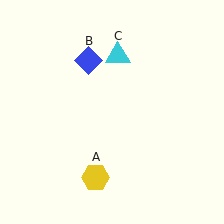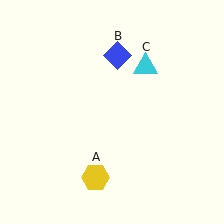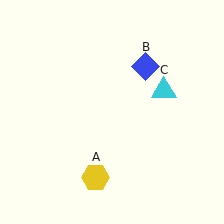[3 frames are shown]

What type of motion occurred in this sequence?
The blue diamond (object B), cyan triangle (object C) rotated clockwise around the center of the scene.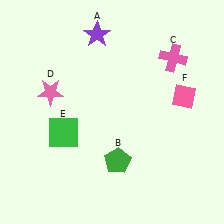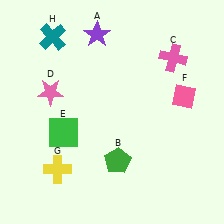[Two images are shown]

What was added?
A yellow cross (G), a teal cross (H) were added in Image 2.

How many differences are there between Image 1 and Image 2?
There are 2 differences between the two images.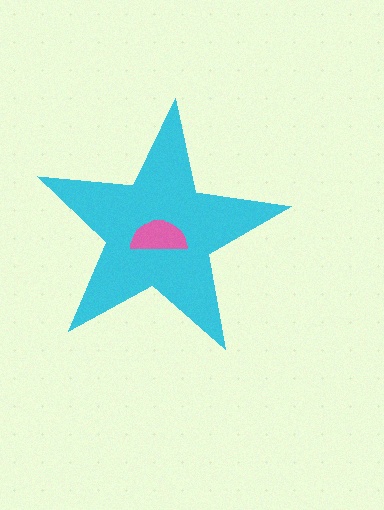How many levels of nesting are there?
2.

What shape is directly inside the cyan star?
The pink semicircle.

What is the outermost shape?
The cyan star.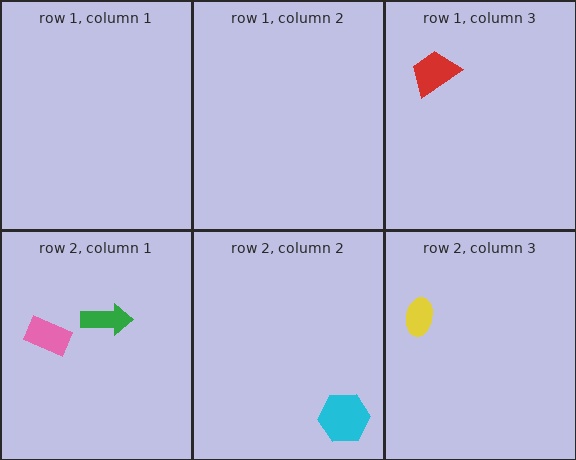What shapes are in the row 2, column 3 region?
The yellow ellipse.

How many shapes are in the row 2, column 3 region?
1.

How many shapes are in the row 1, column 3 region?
1.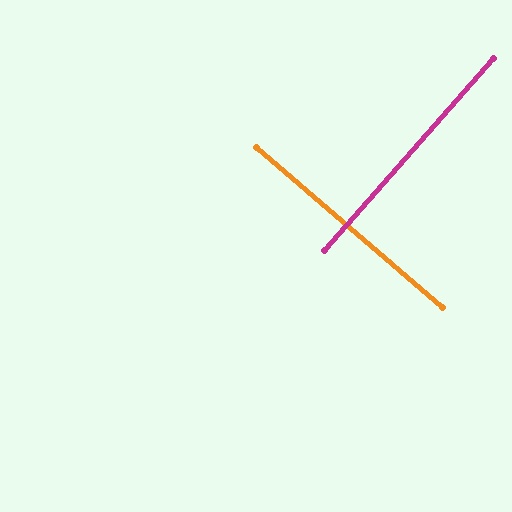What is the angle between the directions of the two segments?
Approximately 89 degrees.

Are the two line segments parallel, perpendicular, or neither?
Perpendicular — they meet at approximately 89°.